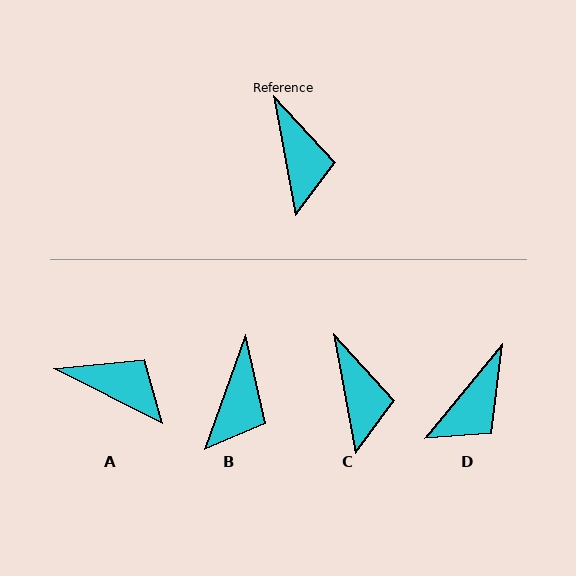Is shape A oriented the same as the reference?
No, it is off by about 53 degrees.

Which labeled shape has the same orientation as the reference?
C.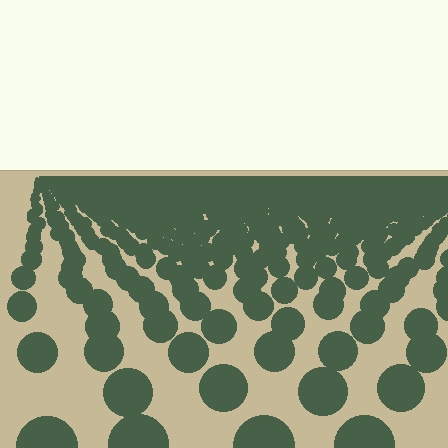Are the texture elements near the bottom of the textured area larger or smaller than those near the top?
Larger. Near the bottom, elements are closer to the viewer and appear at a bigger on-screen size.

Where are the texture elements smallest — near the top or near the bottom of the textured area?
Near the top.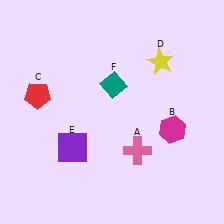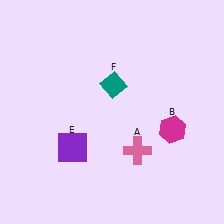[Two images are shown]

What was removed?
The yellow star (D), the red pentagon (C) were removed in Image 2.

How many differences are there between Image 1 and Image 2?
There are 2 differences between the two images.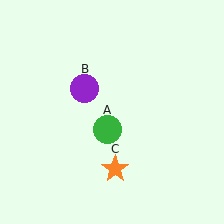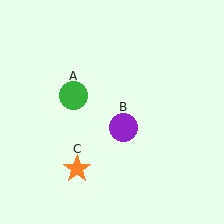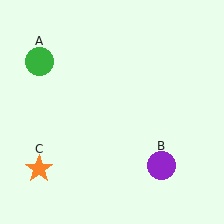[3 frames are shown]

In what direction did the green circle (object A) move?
The green circle (object A) moved up and to the left.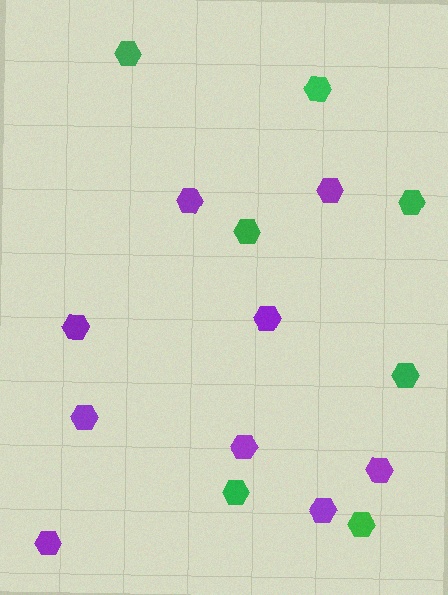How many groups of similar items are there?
There are 2 groups: one group of green hexagons (7) and one group of purple hexagons (9).